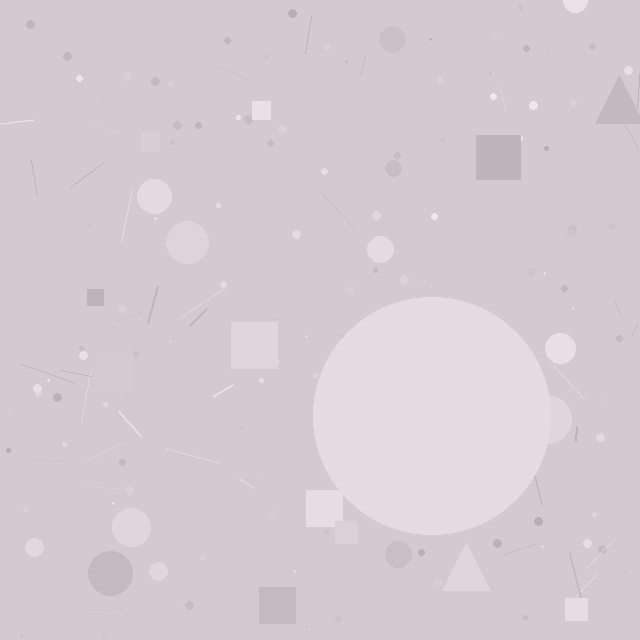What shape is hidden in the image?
A circle is hidden in the image.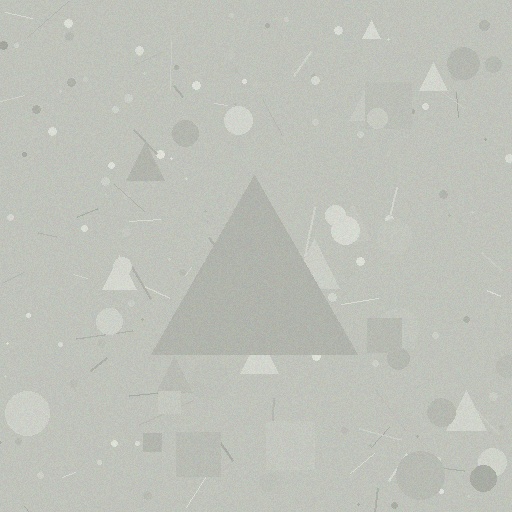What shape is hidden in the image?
A triangle is hidden in the image.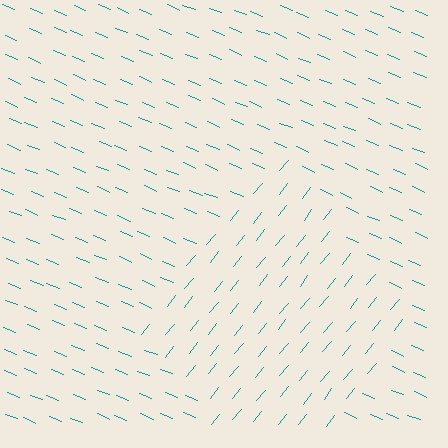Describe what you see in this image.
The image is filled with small teal line segments. A diamond region in the image has lines oriented differently from the surrounding lines, creating a visible texture boundary.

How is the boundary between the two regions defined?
The boundary is defined purely by a change in line orientation (approximately 74 degrees difference). All lines are the same color and thickness.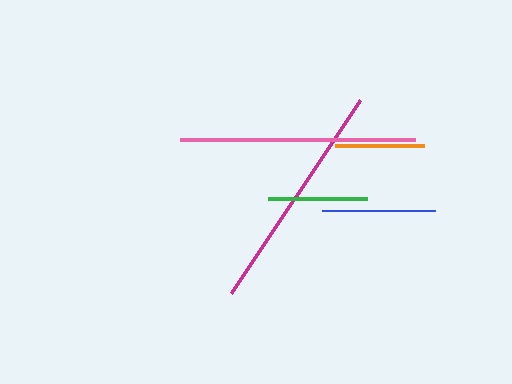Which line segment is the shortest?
The orange line is the shortest at approximately 89 pixels.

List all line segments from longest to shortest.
From longest to shortest: pink, magenta, blue, green, orange.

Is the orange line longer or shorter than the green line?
The green line is longer than the orange line.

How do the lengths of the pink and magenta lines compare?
The pink and magenta lines are approximately the same length.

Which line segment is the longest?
The pink line is the longest at approximately 235 pixels.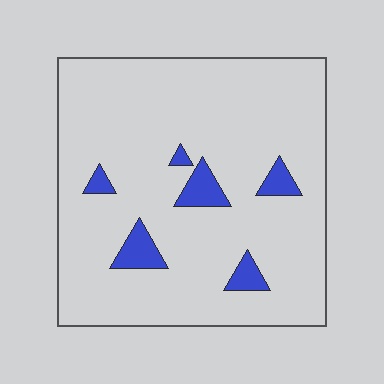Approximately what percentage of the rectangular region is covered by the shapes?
Approximately 10%.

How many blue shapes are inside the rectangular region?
6.